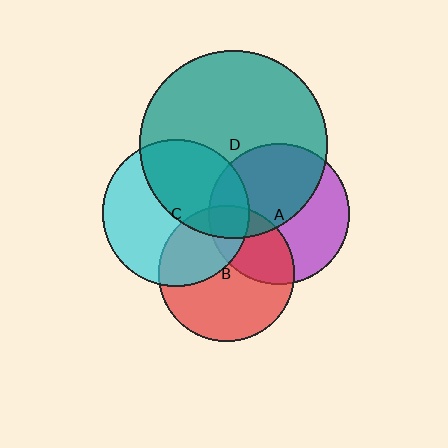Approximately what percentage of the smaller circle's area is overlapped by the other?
Approximately 35%.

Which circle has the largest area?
Circle D (teal).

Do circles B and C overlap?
Yes.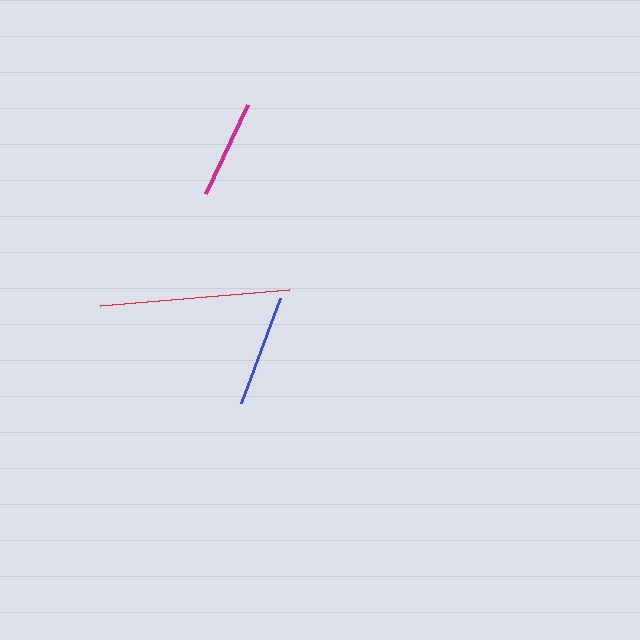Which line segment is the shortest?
The magenta line is the shortest at approximately 99 pixels.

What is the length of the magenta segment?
The magenta segment is approximately 99 pixels long.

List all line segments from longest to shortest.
From longest to shortest: red, blue, magenta.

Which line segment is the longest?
The red line is the longest at approximately 190 pixels.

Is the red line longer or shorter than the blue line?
The red line is longer than the blue line.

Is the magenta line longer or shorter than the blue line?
The blue line is longer than the magenta line.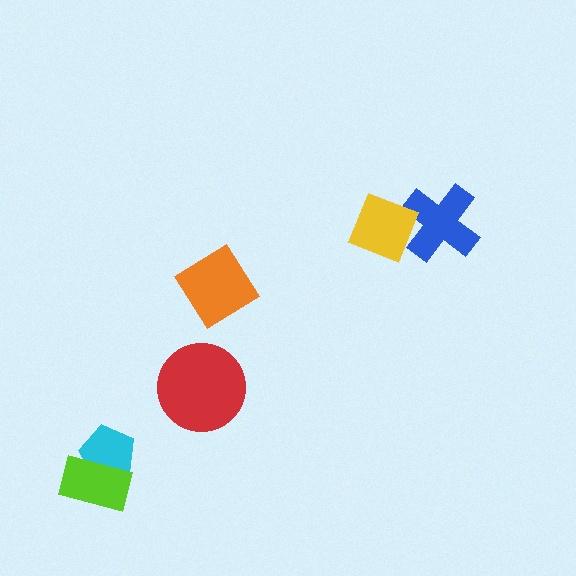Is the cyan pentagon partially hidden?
Yes, it is partially covered by another shape.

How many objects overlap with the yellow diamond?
1 object overlaps with the yellow diamond.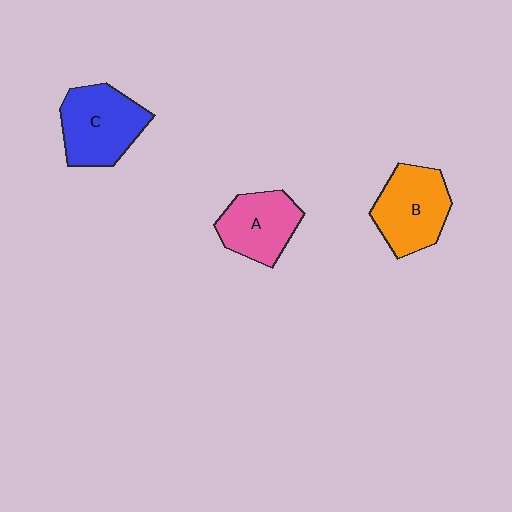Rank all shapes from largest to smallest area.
From largest to smallest: C (blue), B (orange), A (pink).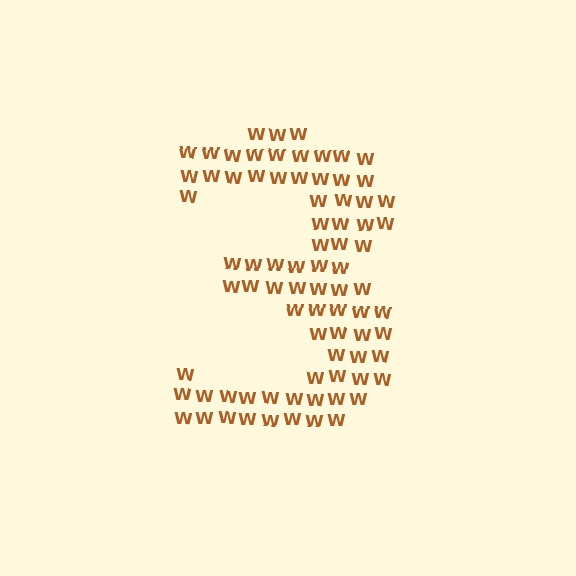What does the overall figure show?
The overall figure shows the digit 3.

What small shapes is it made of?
It is made of small letter W's.